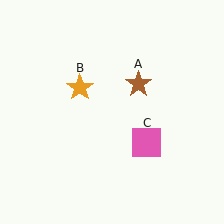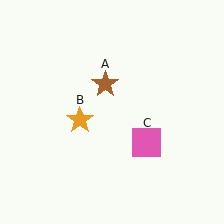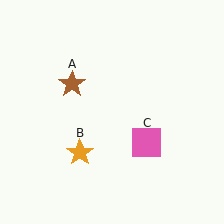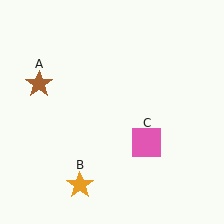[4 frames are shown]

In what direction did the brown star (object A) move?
The brown star (object A) moved left.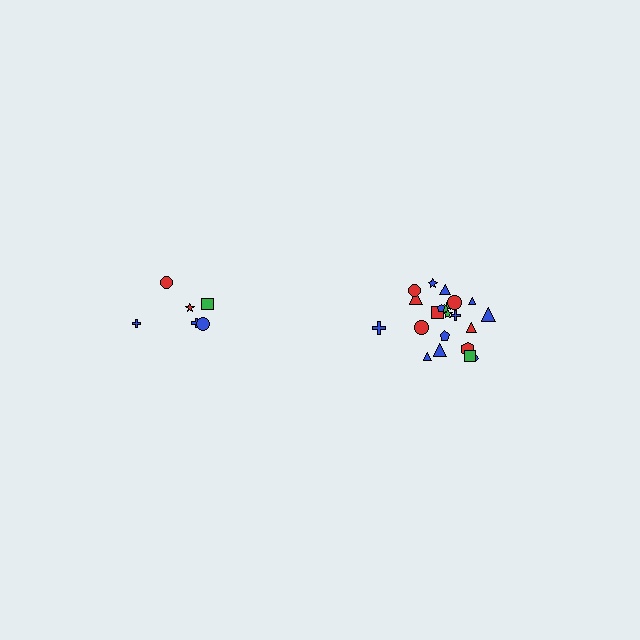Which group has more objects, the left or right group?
The right group.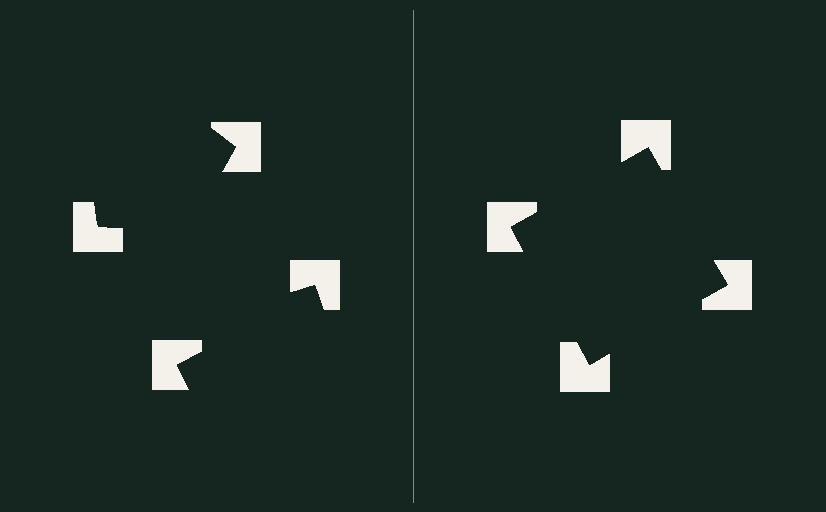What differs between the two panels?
The notched squares are positioned identically on both sides; only the wedge orientations differ. On the right they align to a square; on the left they are misaligned.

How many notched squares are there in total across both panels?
8 — 4 on each side.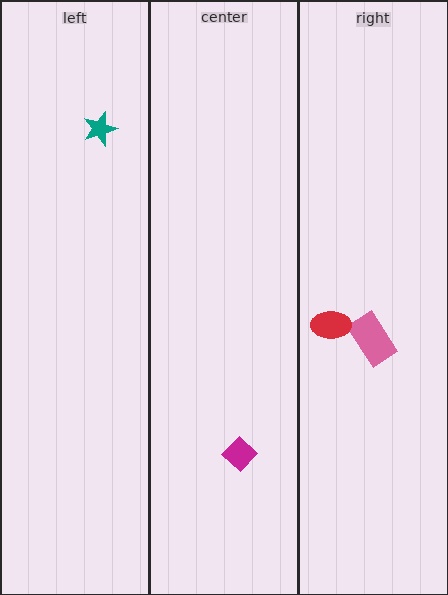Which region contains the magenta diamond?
The center region.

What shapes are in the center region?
The magenta diamond.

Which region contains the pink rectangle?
The right region.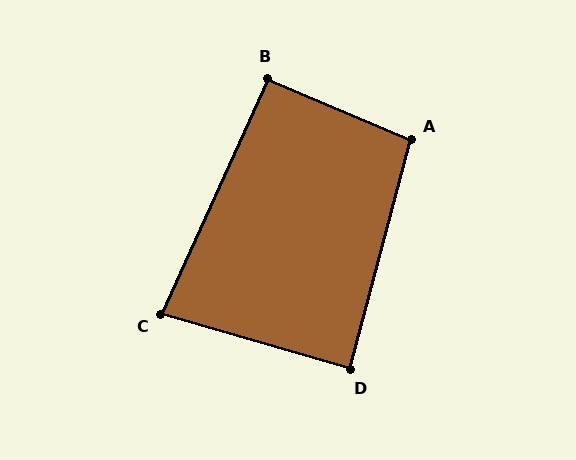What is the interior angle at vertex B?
Approximately 91 degrees (approximately right).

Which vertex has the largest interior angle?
A, at approximately 98 degrees.